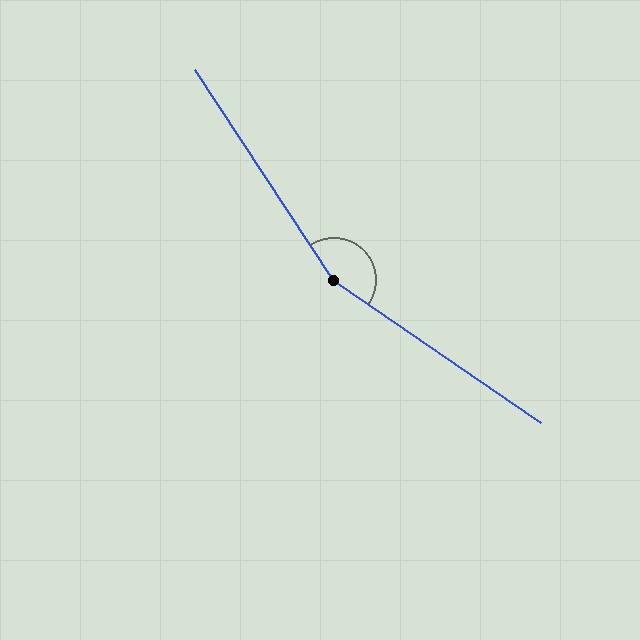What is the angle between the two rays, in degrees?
Approximately 158 degrees.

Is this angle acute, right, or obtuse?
It is obtuse.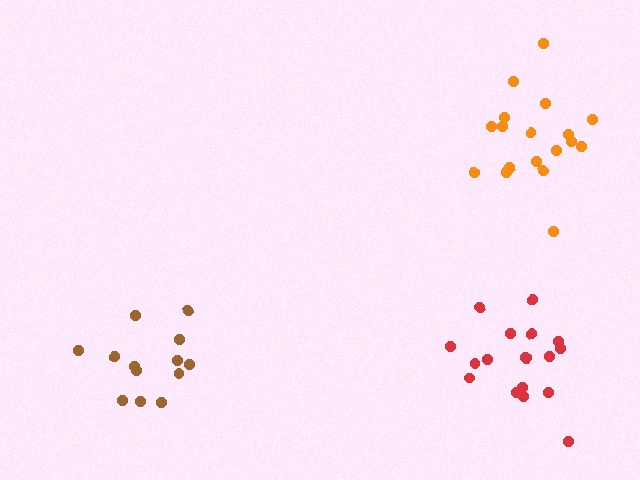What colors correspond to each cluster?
The clusters are colored: orange, brown, red.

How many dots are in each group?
Group 1: 18 dots, Group 2: 13 dots, Group 3: 18 dots (49 total).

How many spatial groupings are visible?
There are 3 spatial groupings.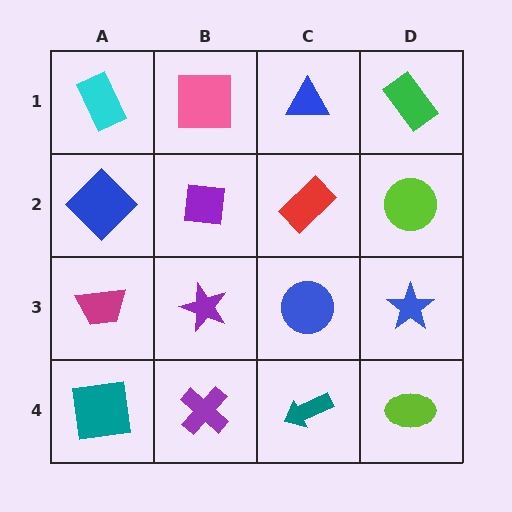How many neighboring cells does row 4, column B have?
3.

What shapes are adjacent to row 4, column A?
A magenta trapezoid (row 3, column A), a purple cross (row 4, column B).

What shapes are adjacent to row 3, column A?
A blue diamond (row 2, column A), a teal square (row 4, column A), a purple star (row 3, column B).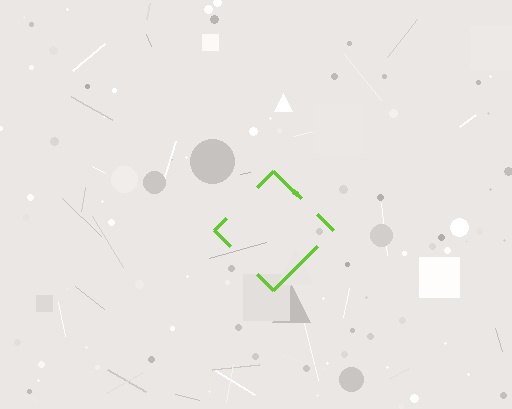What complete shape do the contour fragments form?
The contour fragments form a diamond.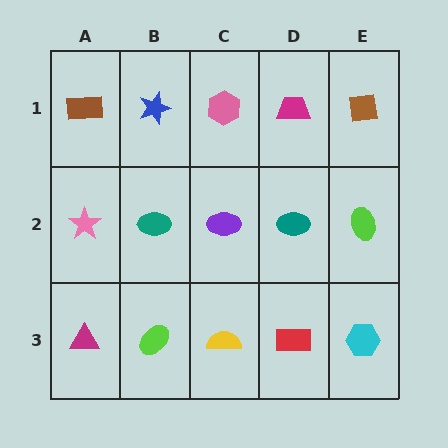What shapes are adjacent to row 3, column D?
A teal ellipse (row 2, column D), a yellow semicircle (row 3, column C), a cyan hexagon (row 3, column E).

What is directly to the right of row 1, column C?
A magenta trapezoid.